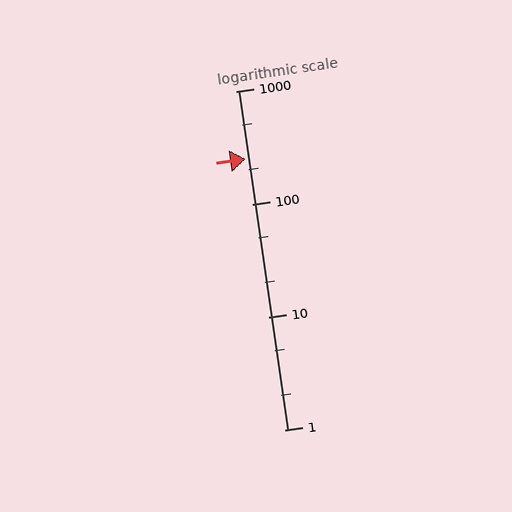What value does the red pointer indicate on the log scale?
The pointer indicates approximately 250.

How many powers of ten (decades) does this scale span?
The scale spans 3 decades, from 1 to 1000.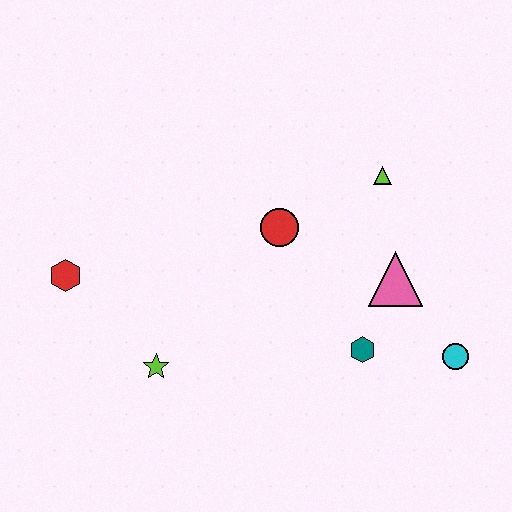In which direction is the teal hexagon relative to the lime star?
The teal hexagon is to the right of the lime star.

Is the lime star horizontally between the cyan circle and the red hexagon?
Yes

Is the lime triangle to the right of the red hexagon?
Yes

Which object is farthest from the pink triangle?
The red hexagon is farthest from the pink triangle.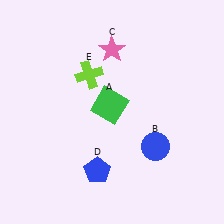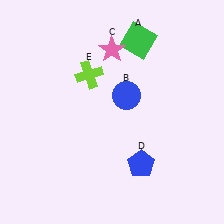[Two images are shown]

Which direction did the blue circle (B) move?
The blue circle (B) moved up.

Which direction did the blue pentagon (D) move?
The blue pentagon (D) moved right.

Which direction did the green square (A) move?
The green square (A) moved up.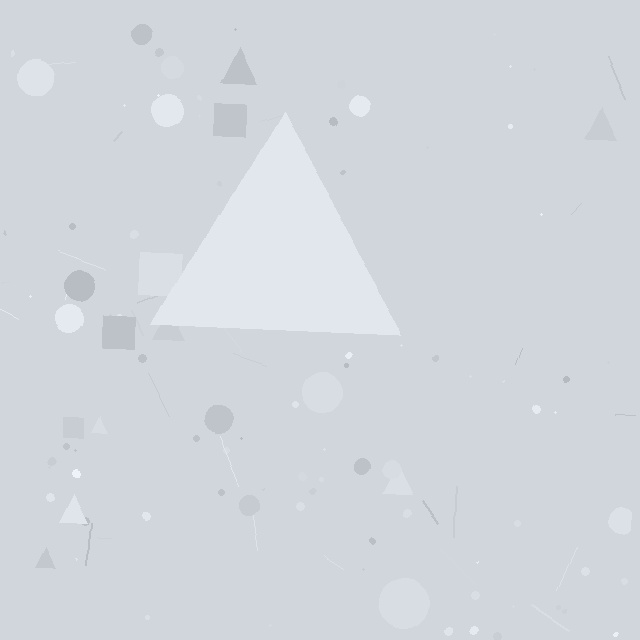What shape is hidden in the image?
A triangle is hidden in the image.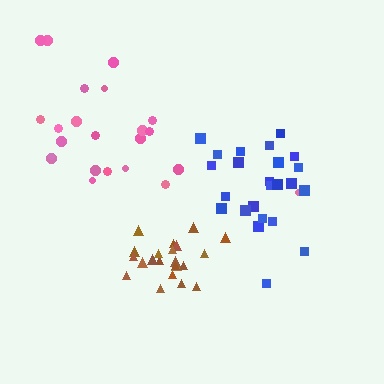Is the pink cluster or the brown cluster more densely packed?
Brown.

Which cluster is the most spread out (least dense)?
Pink.